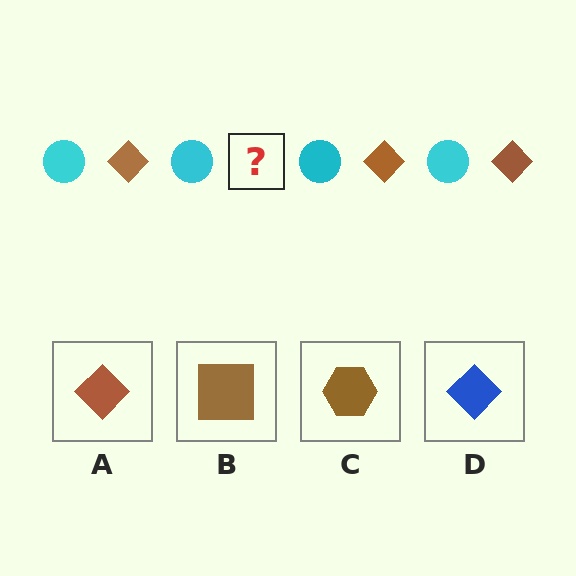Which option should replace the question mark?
Option A.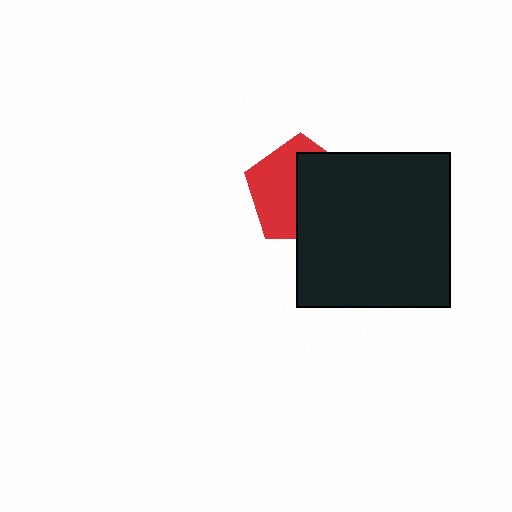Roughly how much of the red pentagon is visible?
About half of it is visible (roughly 48%).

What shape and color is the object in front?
The object in front is a black square.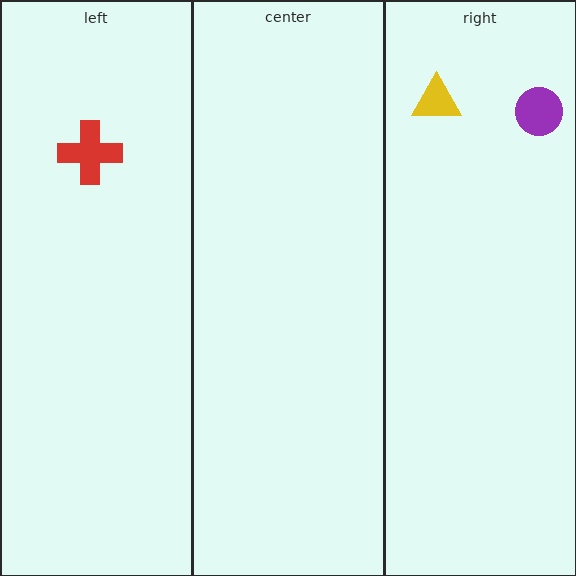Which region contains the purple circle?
The right region.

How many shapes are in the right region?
2.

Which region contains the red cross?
The left region.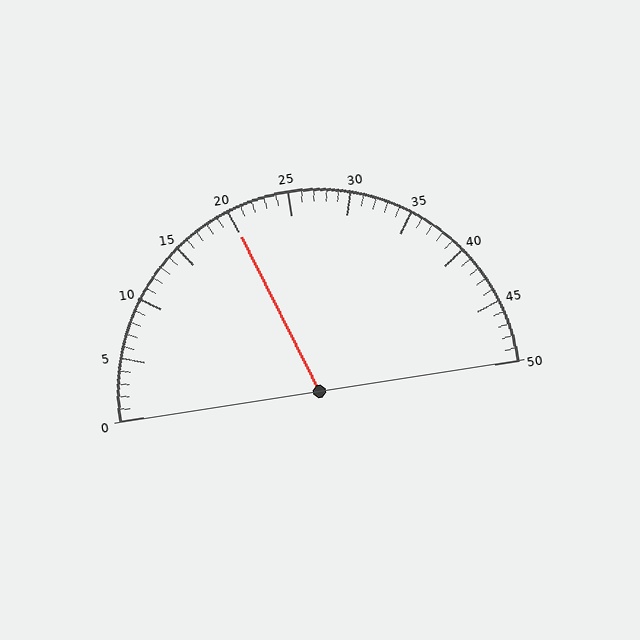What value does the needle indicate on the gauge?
The needle indicates approximately 20.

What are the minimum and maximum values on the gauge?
The gauge ranges from 0 to 50.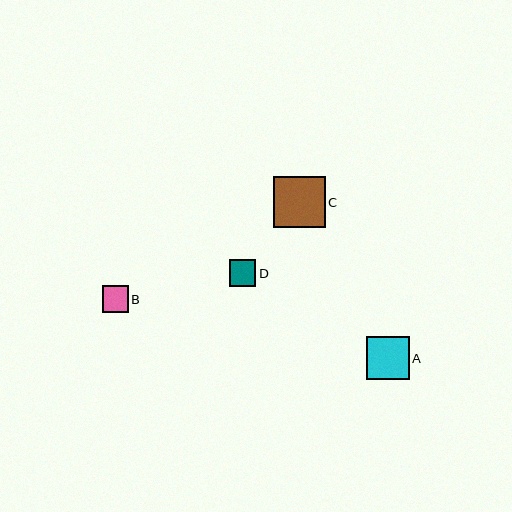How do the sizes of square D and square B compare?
Square D and square B are approximately the same size.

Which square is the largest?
Square C is the largest with a size of approximately 52 pixels.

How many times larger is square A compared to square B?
Square A is approximately 1.6 times the size of square B.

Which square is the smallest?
Square B is the smallest with a size of approximately 26 pixels.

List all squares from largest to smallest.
From largest to smallest: C, A, D, B.